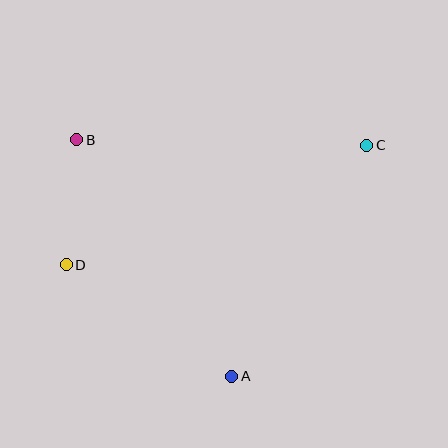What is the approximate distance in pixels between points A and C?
The distance between A and C is approximately 268 pixels.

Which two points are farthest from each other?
Points C and D are farthest from each other.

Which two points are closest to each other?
Points B and D are closest to each other.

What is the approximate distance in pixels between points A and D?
The distance between A and D is approximately 200 pixels.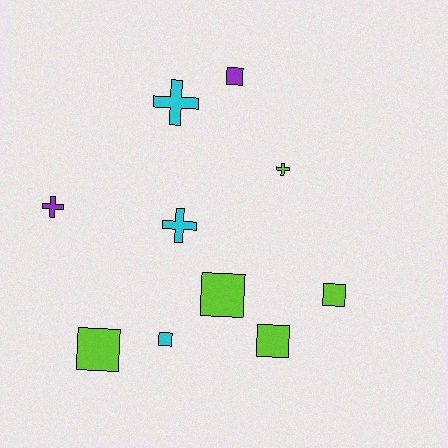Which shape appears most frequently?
Square, with 6 objects.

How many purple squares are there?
There is 1 purple square.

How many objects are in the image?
There are 10 objects.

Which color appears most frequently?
Lime, with 5 objects.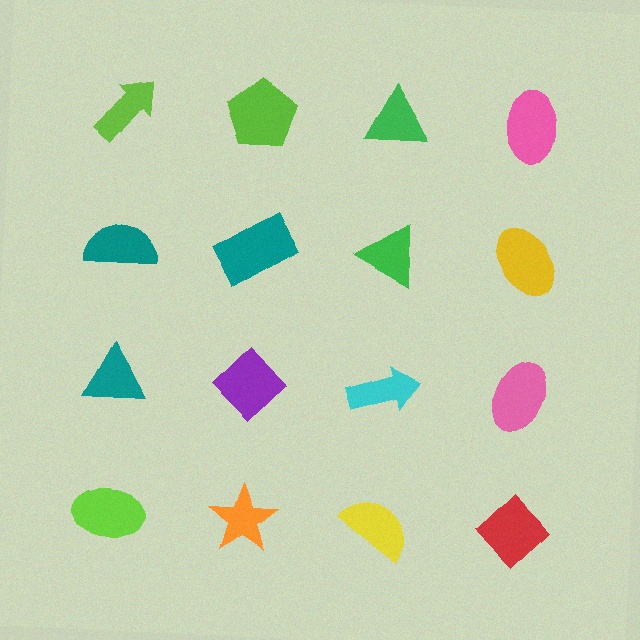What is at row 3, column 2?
A purple diamond.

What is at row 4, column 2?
An orange star.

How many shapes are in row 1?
4 shapes.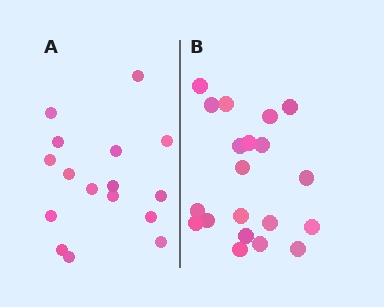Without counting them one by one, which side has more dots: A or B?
Region B (the right region) has more dots.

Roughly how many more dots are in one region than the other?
Region B has about 4 more dots than region A.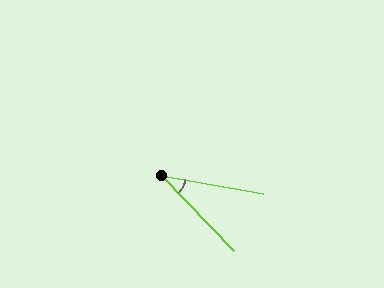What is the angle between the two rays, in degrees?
Approximately 36 degrees.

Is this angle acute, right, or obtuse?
It is acute.